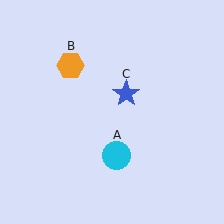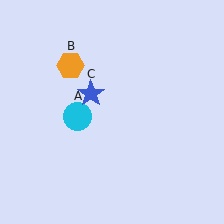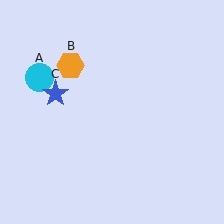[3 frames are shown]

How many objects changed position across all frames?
2 objects changed position: cyan circle (object A), blue star (object C).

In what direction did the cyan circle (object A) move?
The cyan circle (object A) moved up and to the left.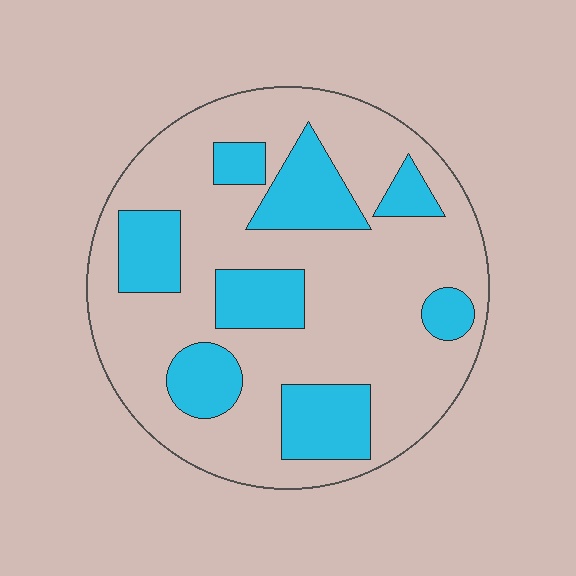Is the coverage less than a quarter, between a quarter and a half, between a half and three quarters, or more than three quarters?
Between a quarter and a half.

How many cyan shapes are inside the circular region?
8.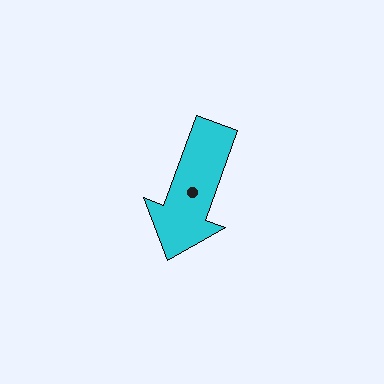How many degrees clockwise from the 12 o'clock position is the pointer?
Approximately 200 degrees.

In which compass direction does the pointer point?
South.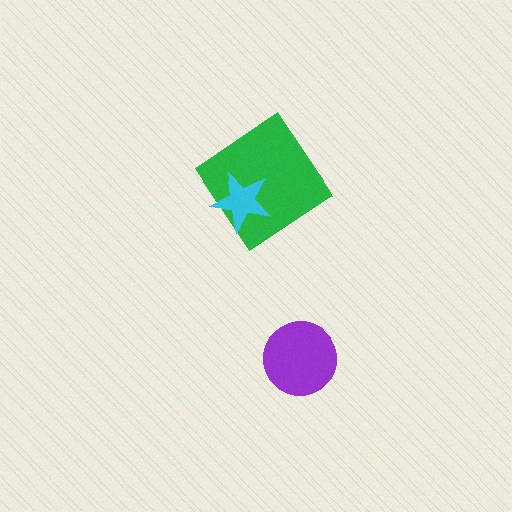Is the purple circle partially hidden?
No, no other shape covers it.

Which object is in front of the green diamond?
The cyan star is in front of the green diamond.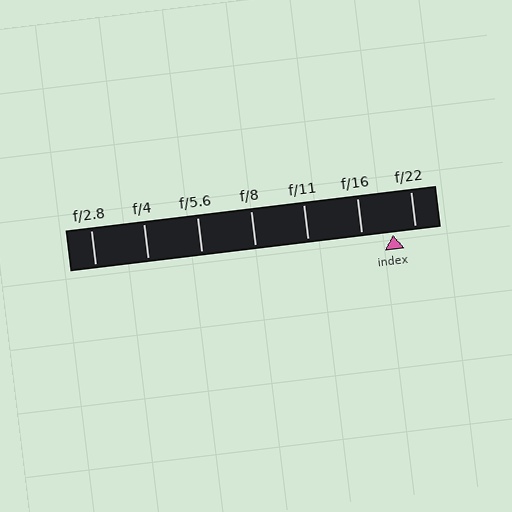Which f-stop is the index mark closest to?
The index mark is closest to f/22.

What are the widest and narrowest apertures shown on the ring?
The widest aperture shown is f/2.8 and the narrowest is f/22.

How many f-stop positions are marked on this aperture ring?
There are 7 f-stop positions marked.